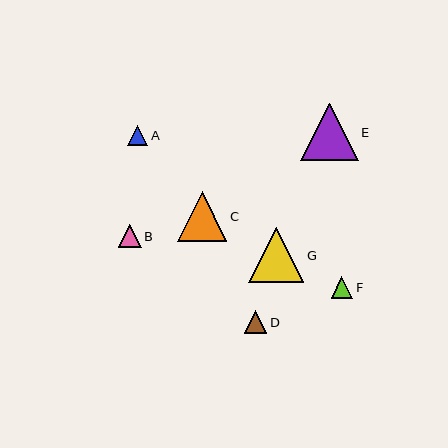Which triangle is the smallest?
Triangle A is the smallest with a size of approximately 21 pixels.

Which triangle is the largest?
Triangle E is the largest with a size of approximately 58 pixels.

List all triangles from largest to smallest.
From largest to smallest: E, G, C, B, D, F, A.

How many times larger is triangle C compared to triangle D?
Triangle C is approximately 2.2 times the size of triangle D.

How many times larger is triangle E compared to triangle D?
Triangle E is approximately 2.6 times the size of triangle D.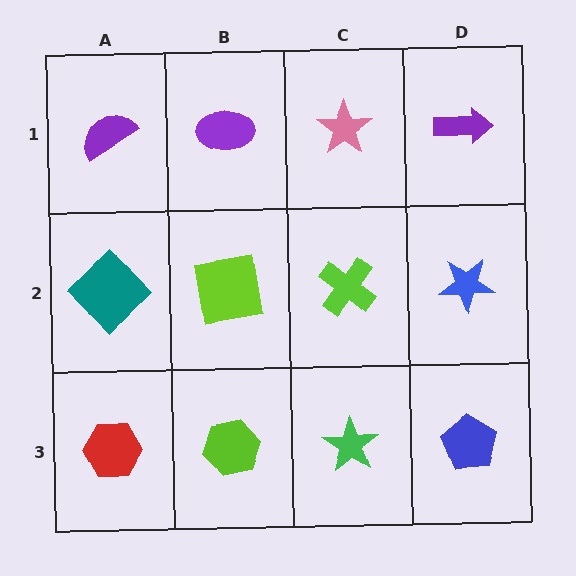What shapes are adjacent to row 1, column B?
A lime square (row 2, column B), a purple semicircle (row 1, column A), a pink star (row 1, column C).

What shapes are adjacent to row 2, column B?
A purple ellipse (row 1, column B), a lime hexagon (row 3, column B), a teal diamond (row 2, column A), a lime cross (row 2, column C).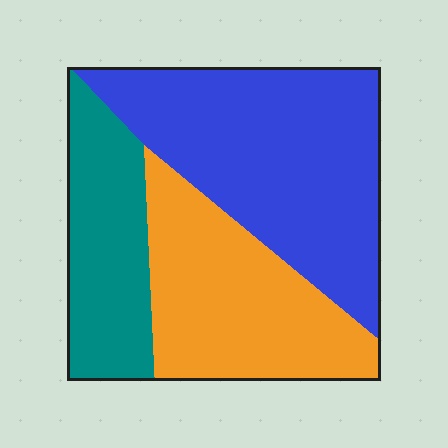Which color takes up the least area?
Teal, at roughly 25%.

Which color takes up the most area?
Blue, at roughly 45%.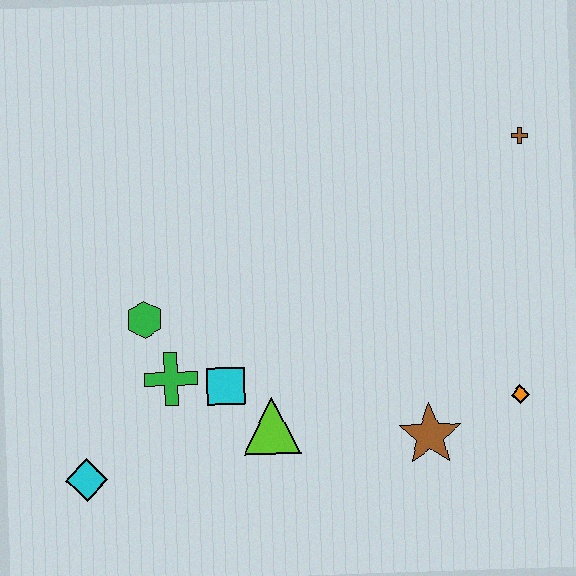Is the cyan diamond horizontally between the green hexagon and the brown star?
No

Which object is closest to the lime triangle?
The cyan square is closest to the lime triangle.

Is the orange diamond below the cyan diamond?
No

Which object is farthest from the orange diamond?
The cyan diamond is farthest from the orange diamond.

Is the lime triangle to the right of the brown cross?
No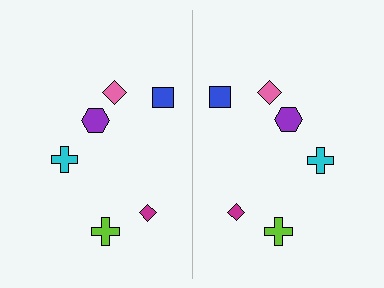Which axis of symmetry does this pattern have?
The pattern has a vertical axis of symmetry running through the center of the image.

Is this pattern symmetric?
Yes, this pattern has bilateral (reflection) symmetry.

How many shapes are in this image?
There are 12 shapes in this image.